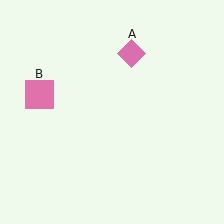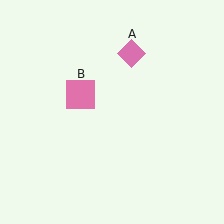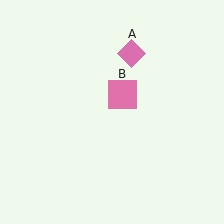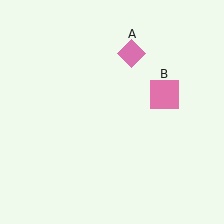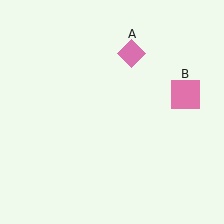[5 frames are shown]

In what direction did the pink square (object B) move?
The pink square (object B) moved right.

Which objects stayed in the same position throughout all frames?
Pink diamond (object A) remained stationary.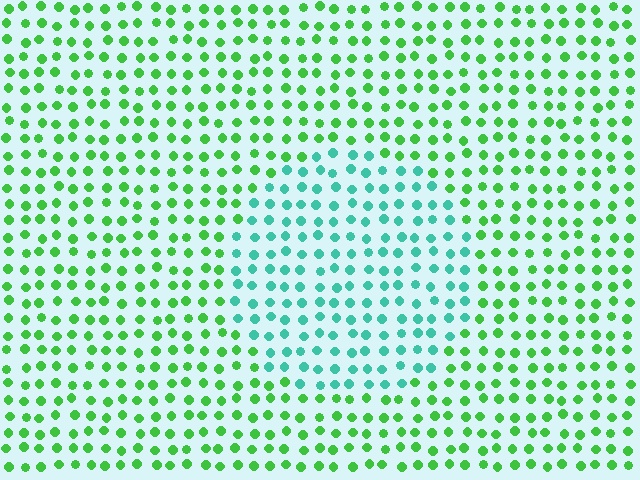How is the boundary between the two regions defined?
The boundary is defined purely by a slight shift in hue (about 46 degrees). Spacing, size, and orientation are identical on both sides.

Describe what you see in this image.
The image is filled with small green elements in a uniform arrangement. A circle-shaped region is visible where the elements are tinted to a slightly different hue, forming a subtle color boundary.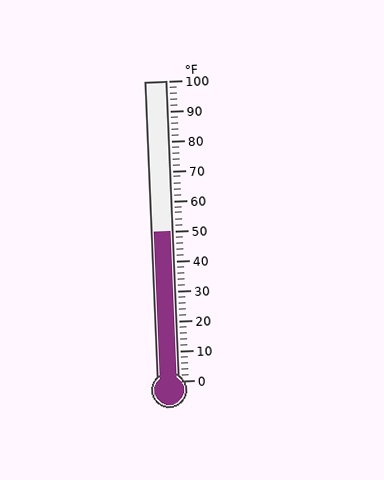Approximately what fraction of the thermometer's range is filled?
The thermometer is filled to approximately 50% of its range.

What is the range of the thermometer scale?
The thermometer scale ranges from 0°F to 100°F.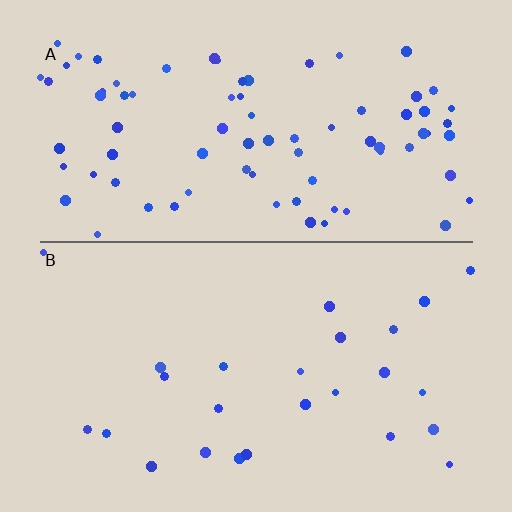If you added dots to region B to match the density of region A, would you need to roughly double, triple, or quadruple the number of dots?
Approximately triple.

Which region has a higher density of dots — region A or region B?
A (the top).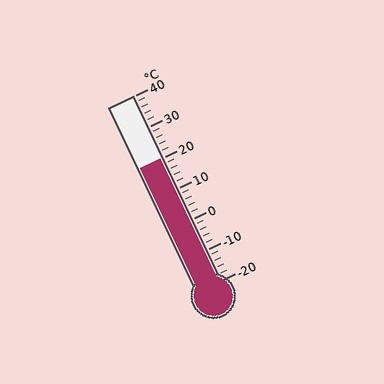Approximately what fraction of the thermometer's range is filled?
The thermometer is filled to approximately 65% of its range.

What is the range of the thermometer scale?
The thermometer scale ranges from -20°C to 40°C.